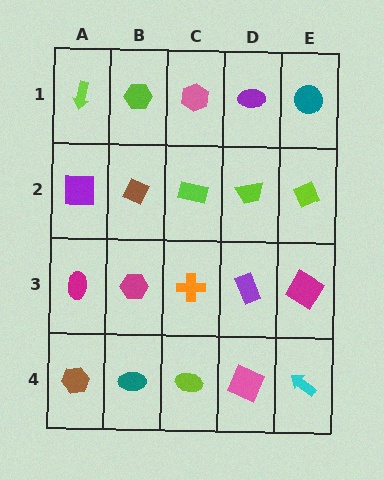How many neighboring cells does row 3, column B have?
4.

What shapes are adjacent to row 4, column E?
A magenta diamond (row 3, column E), a pink square (row 4, column D).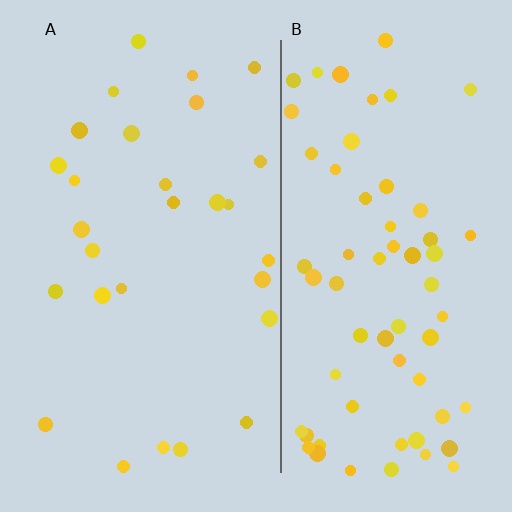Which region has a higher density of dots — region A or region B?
B (the right).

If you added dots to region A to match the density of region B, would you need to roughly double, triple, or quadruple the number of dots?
Approximately double.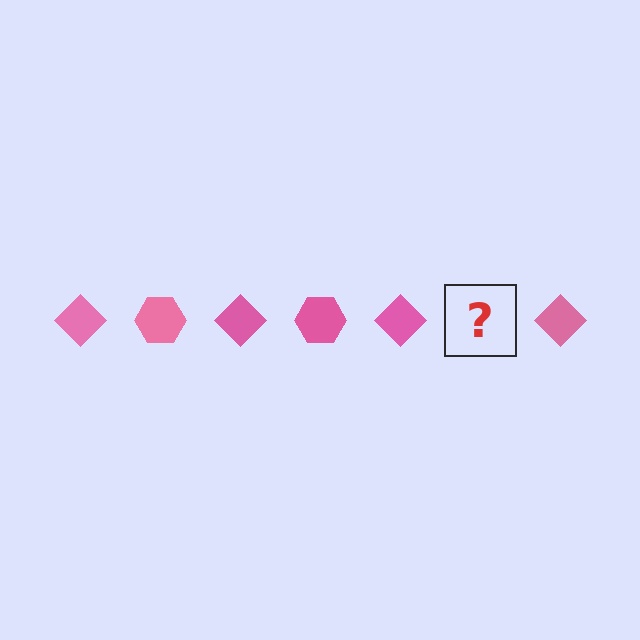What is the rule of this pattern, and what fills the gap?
The rule is that the pattern cycles through diamond, hexagon shapes in pink. The gap should be filled with a pink hexagon.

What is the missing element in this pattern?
The missing element is a pink hexagon.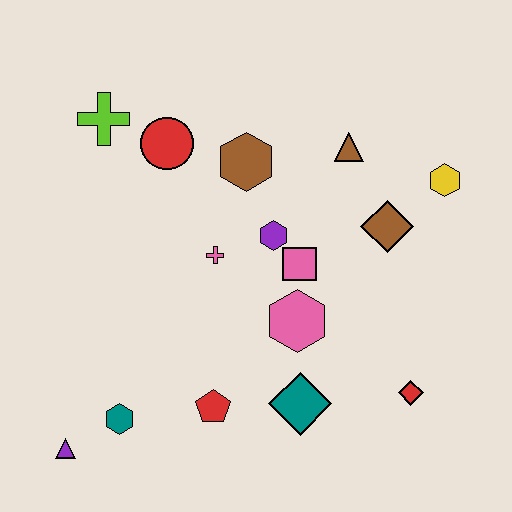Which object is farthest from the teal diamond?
The lime cross is farthest from the teal diamond.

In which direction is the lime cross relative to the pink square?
The lime cross is to the left of the pink square.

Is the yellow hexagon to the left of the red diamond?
No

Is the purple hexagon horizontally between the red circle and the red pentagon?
No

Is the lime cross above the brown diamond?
Yes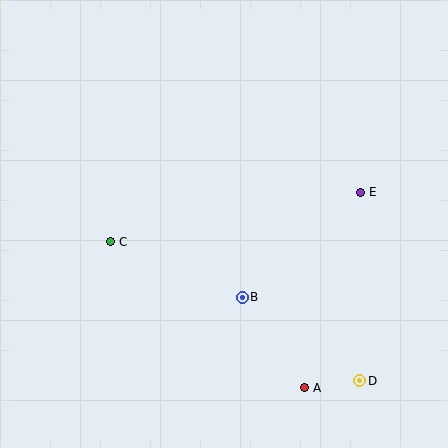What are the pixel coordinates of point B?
Point B is at (242, 297).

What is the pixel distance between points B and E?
The distance between B and E is 158 pixels.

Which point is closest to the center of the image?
Point B at (242, 297) is closest to the center.